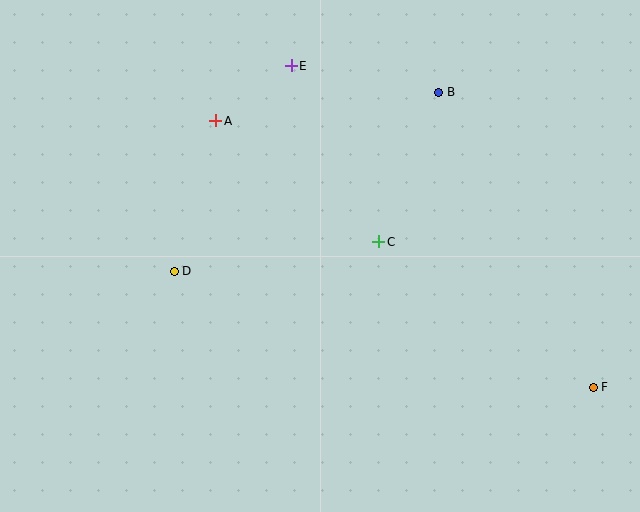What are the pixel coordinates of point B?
Point B is at (439, 92).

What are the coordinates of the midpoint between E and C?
The midpoint between E and C is at (335, 154).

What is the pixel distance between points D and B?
The distance between D and B is 320 pixels.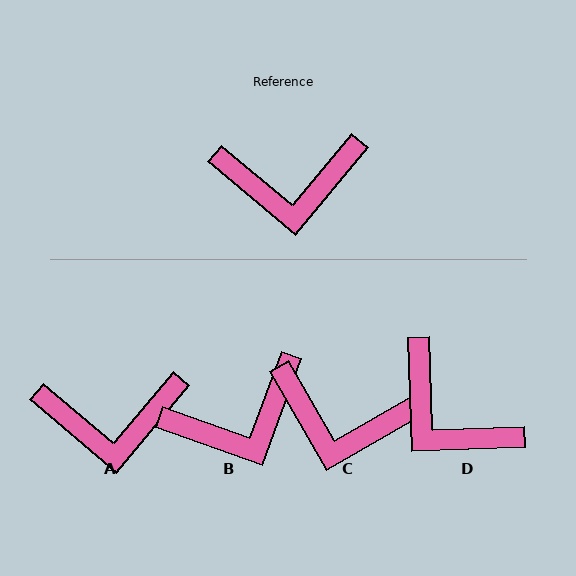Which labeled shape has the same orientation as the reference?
A.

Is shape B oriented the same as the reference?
No, it is off by about 20 degrees.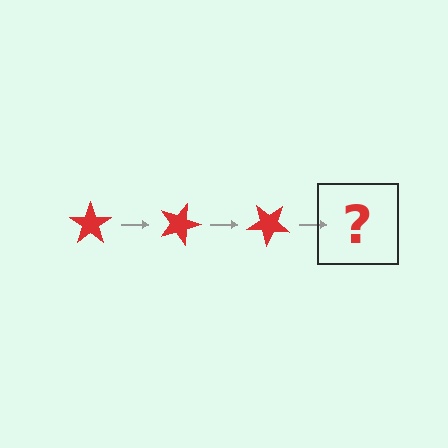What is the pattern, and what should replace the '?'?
The pattern is that the star rotates 20 degrees each step. The '?' should be a red star rotated 60 degrees.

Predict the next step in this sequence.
The next step is a red star rotated 60 degrees.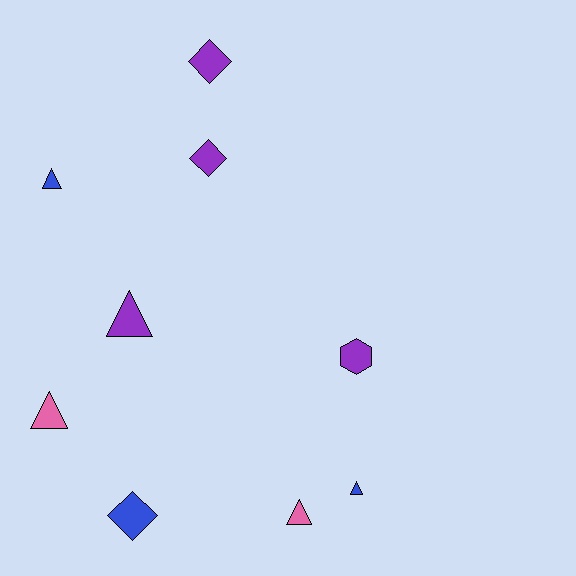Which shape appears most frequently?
Triangle, with 5 objects.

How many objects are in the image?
There are 9 objects.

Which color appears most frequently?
Purple, with 4 objects.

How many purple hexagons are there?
There is 1 purple hexagon.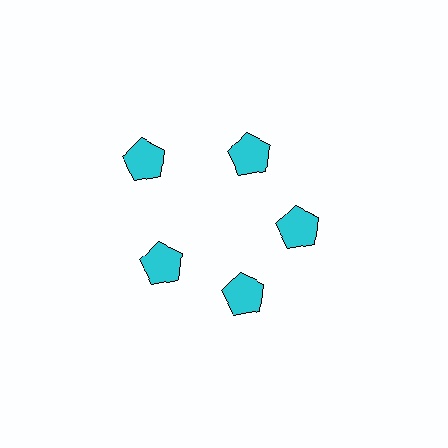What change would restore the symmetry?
The symmetry would be restored by moving it inward, back onto the ring so that all 5 pentagons sit at equal angles and equal distance from the center.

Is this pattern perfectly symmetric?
No. The 5 cyan pentagons are arranged in a ring, but one element near the 10 o'clock position is pushed outward from the center, breaking the 5-fold rotational symmetry.